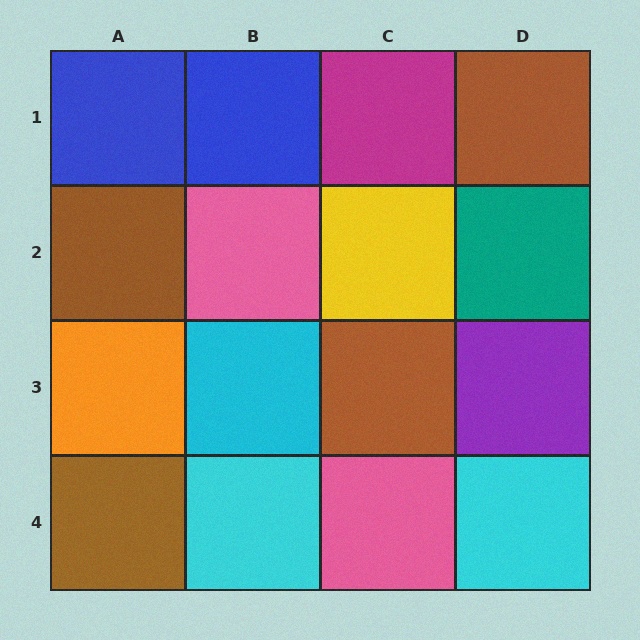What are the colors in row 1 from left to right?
Blue, blue, magenta, brown.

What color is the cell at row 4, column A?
Brown.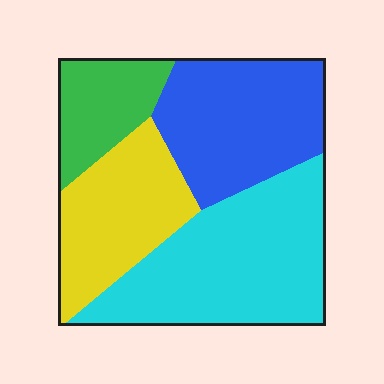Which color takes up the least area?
Green, at roughly 15%.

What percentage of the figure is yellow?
Yellow takes up about one fifth (1/5) of the figure.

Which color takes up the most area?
Cyan, at roughly 35%.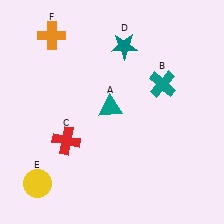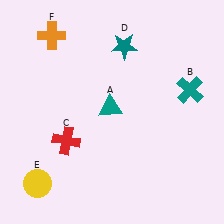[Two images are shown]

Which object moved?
The teal cross (B) moved right.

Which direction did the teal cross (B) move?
The teal cross (B) moved right.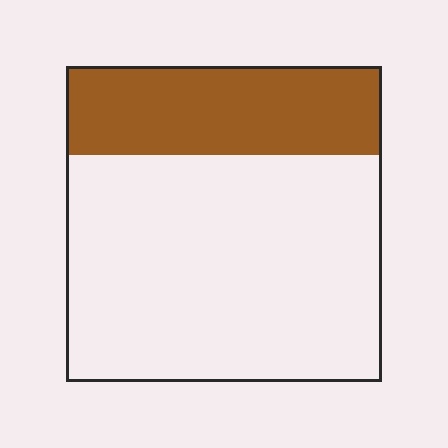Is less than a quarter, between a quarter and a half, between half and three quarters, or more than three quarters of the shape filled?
Between a quarter and a half.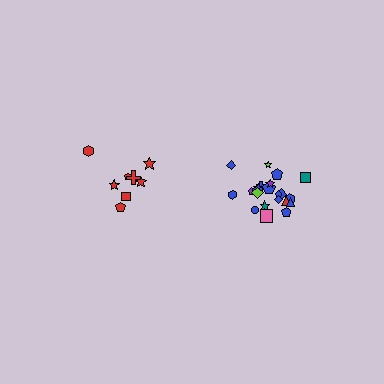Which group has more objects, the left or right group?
The right group.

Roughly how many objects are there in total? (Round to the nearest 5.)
Roughly 30 objects in total.